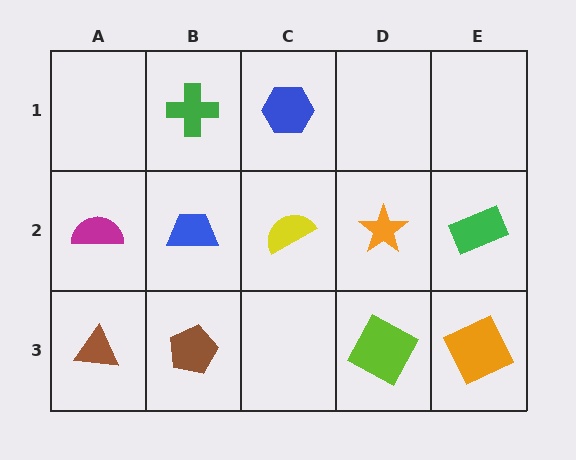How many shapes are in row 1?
2 shapes.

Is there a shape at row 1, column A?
No, that cell is empty.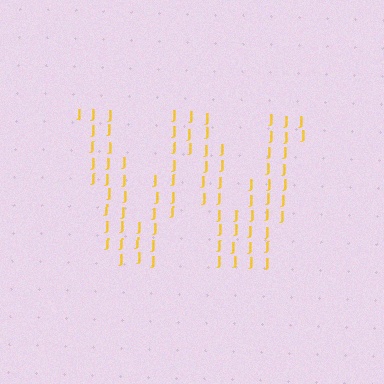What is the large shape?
The large shape is the letter W.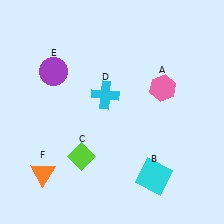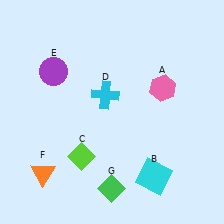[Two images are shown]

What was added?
A green diamond (G) was added in Image 2.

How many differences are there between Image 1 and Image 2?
There is 1 difference between the two images.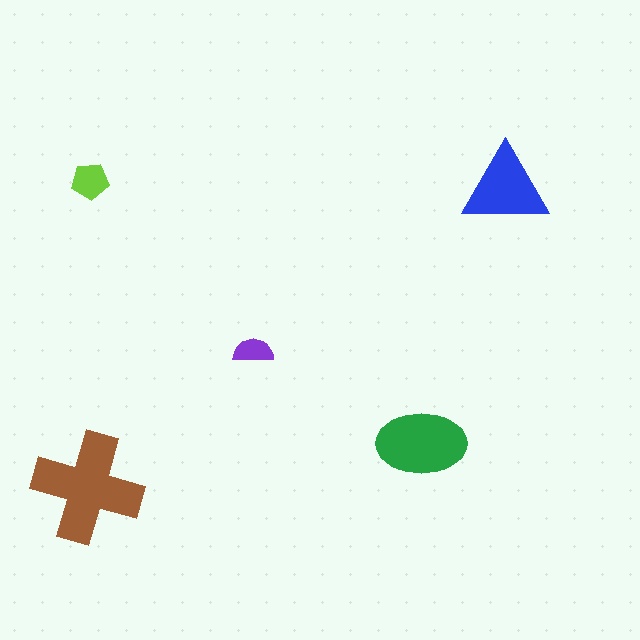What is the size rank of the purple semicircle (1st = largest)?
5th.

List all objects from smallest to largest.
The purple semicircle, the lime pentagon, the blue triangle, the green ellipse, the brown cross.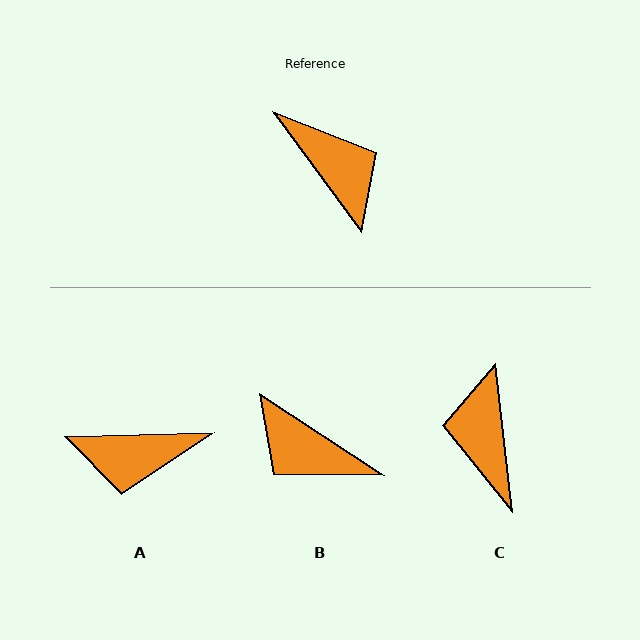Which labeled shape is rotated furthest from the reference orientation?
B, about 159 degrees away.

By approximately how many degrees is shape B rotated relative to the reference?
Approximately 159 degrees clockwise.